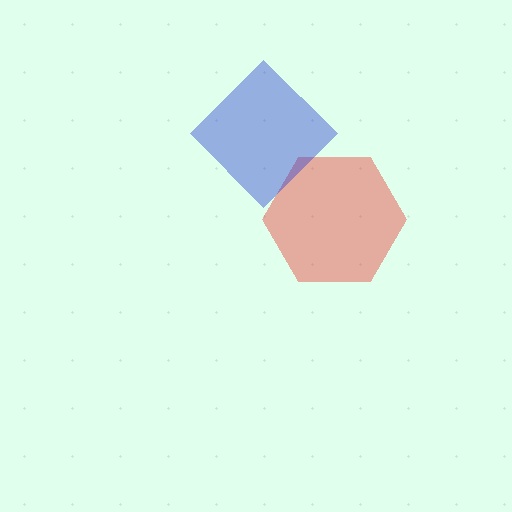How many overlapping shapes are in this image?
There are 2 overlapping shapes in the image.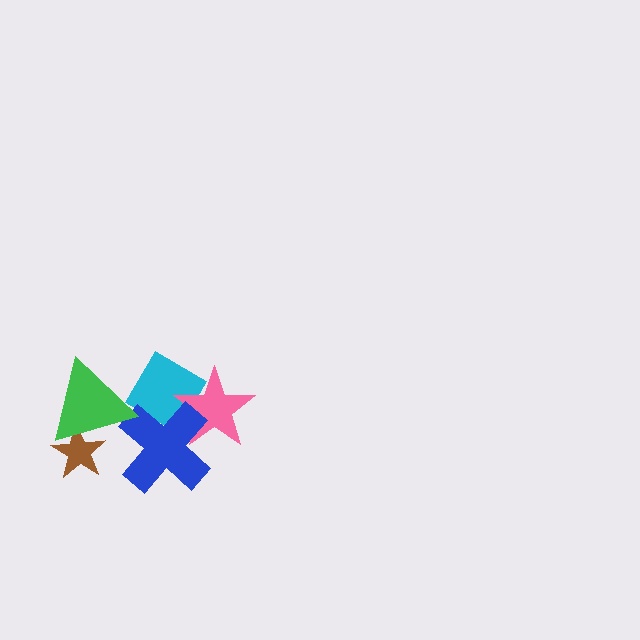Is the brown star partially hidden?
Yes, it is partially covered by another shape.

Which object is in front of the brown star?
The green triangle is in front of the brown star.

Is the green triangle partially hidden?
No, no other shape covers it.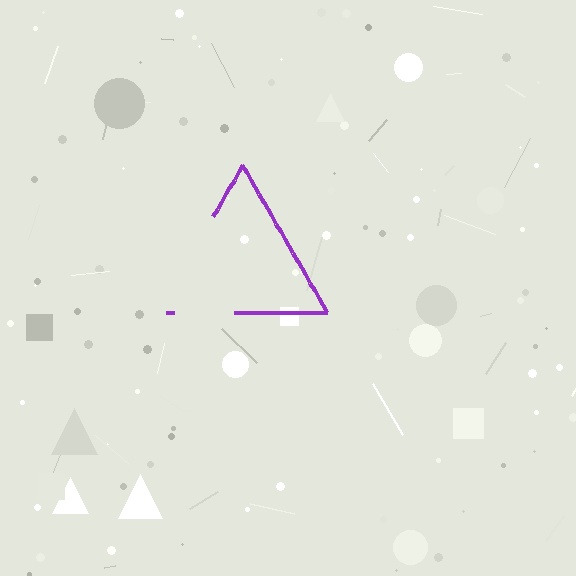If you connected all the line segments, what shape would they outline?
They would outline a triangle.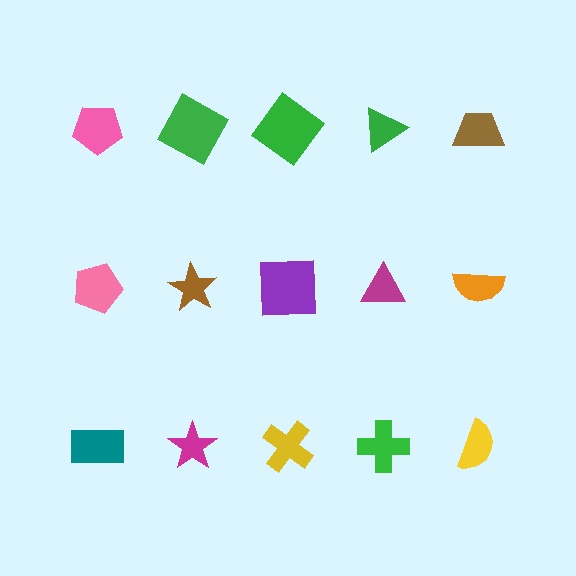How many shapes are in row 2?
5 shapes.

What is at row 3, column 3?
A yellow cross.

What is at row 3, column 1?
A teal rectangle.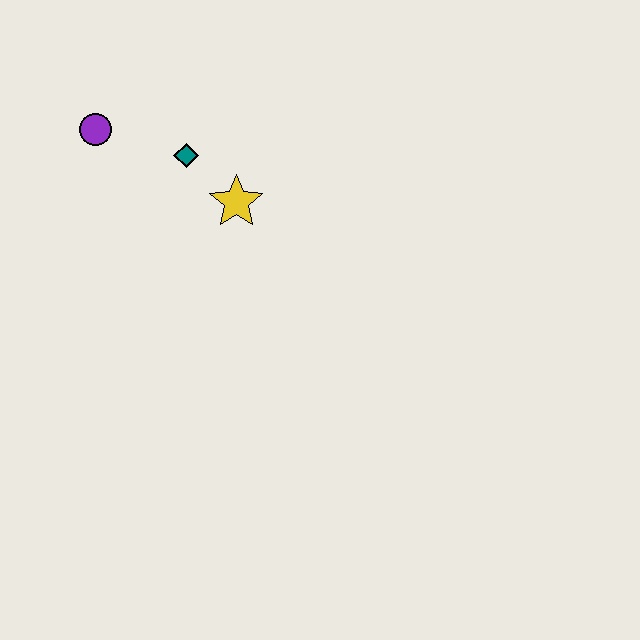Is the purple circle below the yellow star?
No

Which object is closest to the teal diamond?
The yellow star is closest to the teal diamond.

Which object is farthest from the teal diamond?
The purple circle is farthest from the teal diamond.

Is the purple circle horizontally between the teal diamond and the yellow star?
No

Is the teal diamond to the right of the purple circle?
Yes